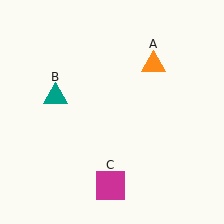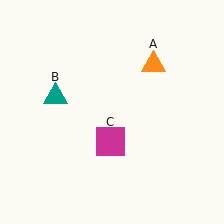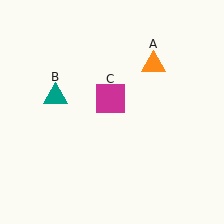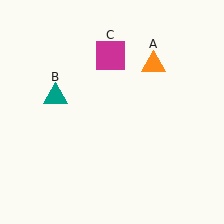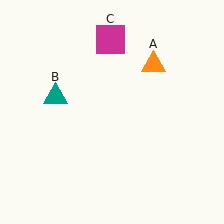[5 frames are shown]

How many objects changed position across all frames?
1 object changed position: magenta square (object C).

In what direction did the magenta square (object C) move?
The magenta square (object C) moved up.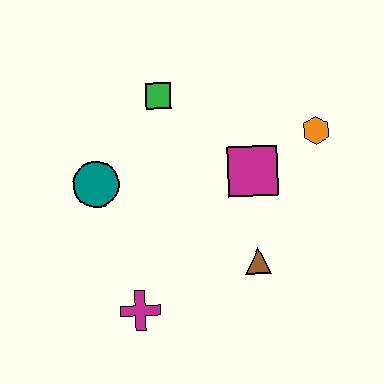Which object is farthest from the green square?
The magenta cross is farthest from the green square.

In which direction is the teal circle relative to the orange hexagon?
The teal circle is to the left of the orange hexagon.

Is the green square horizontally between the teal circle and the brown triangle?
Yes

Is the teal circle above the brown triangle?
Yes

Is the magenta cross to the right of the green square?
No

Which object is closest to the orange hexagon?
The magenta square is closest to the orange hexagon.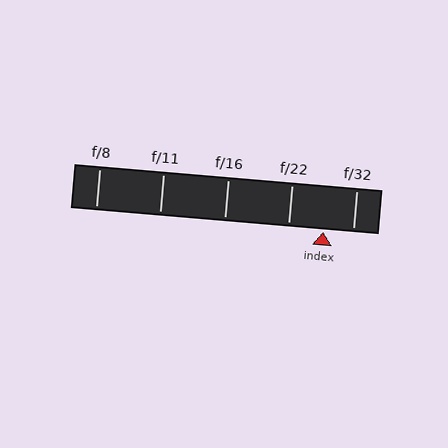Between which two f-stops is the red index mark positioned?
The index mark is between f/22 and f/32.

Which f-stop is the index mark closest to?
The index mark is closest to f/32.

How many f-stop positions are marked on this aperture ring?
There are 5 f-stop positions marked.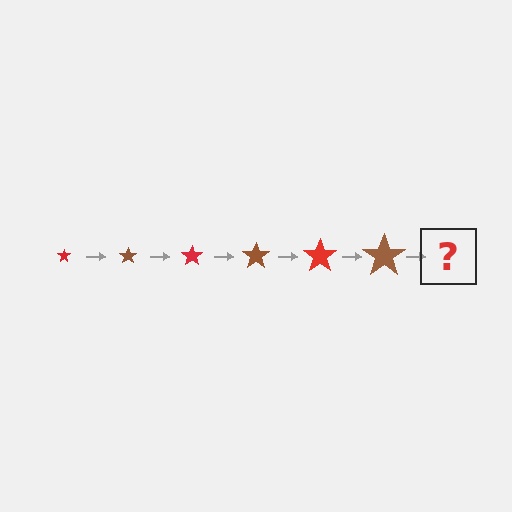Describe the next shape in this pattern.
It should be a red star, larger than the previous one.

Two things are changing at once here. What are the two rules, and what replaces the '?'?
The two rules are that the star grows larger each step and the color cycles through red and brown. The '?' should be a red star, larger than the previous one.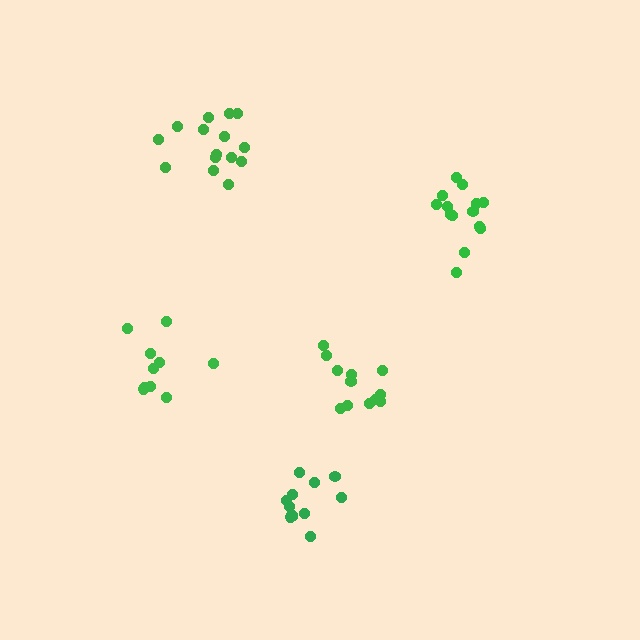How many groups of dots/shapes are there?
There are 5 groups.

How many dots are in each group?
Group 1: 12 dots, Group 2: 10 dots, Group 3: 14 dots, Group 4: 15 dots, Group 5: 12 dots (63 total).